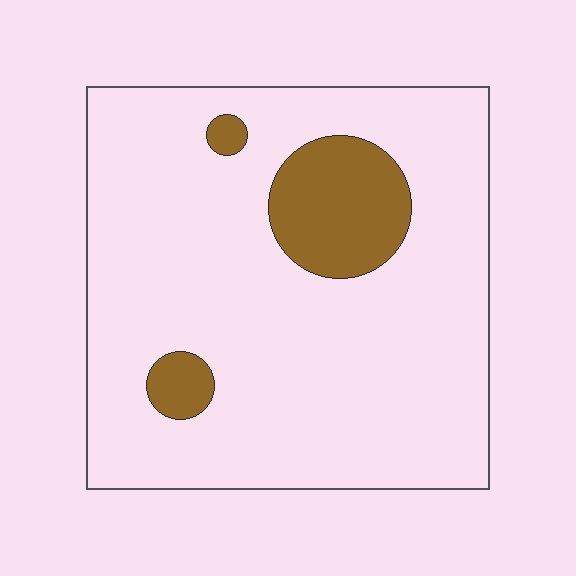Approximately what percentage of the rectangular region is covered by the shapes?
Approximately 15%.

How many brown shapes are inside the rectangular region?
3.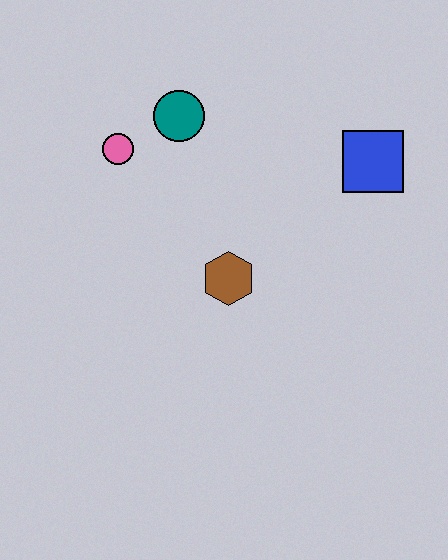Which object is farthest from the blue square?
The pink circle is farthest from the blue square.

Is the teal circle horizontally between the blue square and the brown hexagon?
No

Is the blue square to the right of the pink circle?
Yes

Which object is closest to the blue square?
The brown hexagon is closest to the blue square.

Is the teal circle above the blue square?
Yes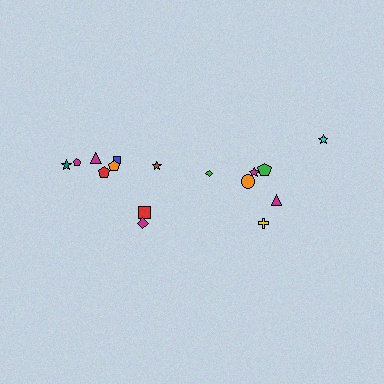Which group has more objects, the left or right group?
The left group.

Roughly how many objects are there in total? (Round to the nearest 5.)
Roughly 15 objects in total.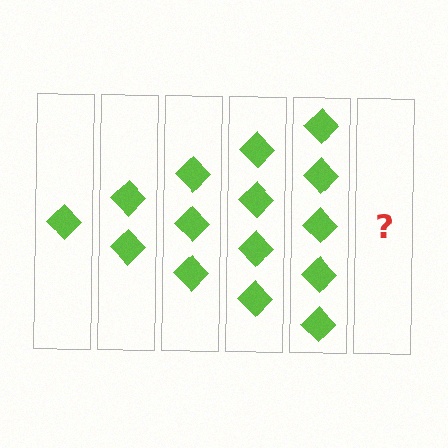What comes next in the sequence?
The next element should be 6 diamonds.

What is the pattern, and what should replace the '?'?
The pattern is that each step adds one more diamond. The '?' should be 6 diamonds.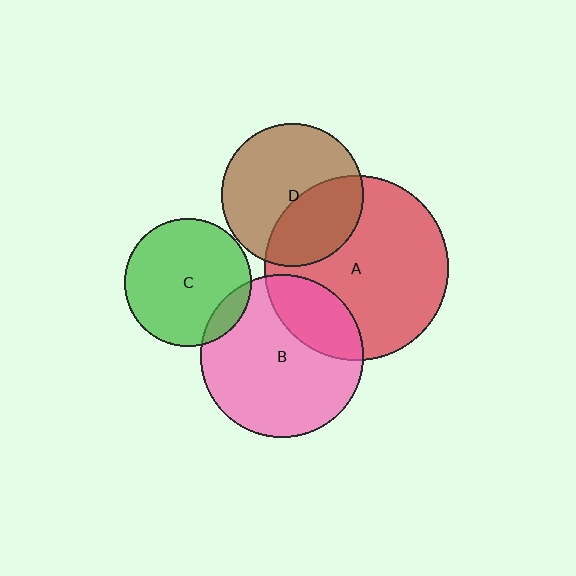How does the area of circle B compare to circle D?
Approximately 1.3 times.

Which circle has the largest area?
Circle A (red).